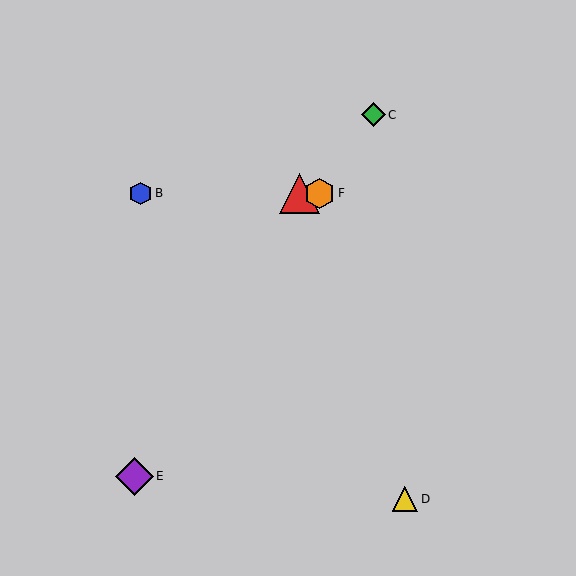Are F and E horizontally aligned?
No, F is at y≈194 and E is at y≈476.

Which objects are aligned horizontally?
Objects A, B, F are aligned horizontally.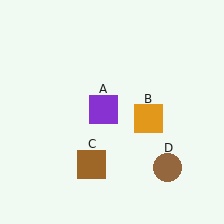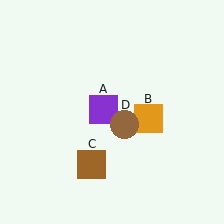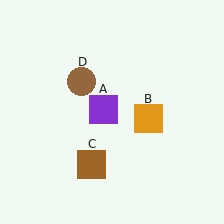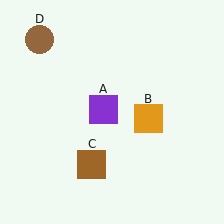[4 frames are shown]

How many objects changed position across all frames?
1 object changed position: brown circle (object D).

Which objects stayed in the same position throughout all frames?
Purple square (object A) and orange square (object B) and brown square (object C) remained stationary.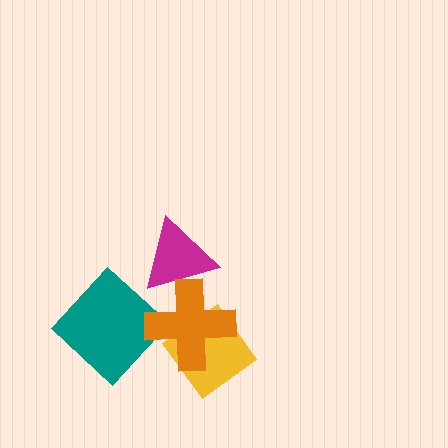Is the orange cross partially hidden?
No, no other shape covers it.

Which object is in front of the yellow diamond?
The orange cross is in front of the yellow diamond.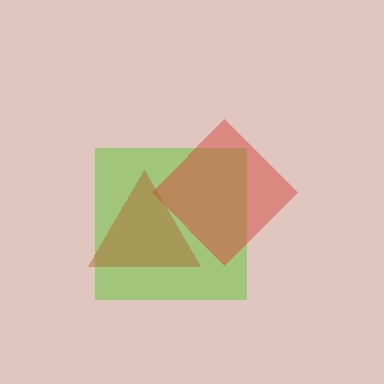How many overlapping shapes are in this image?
There are 3 overlapping shapes in the image.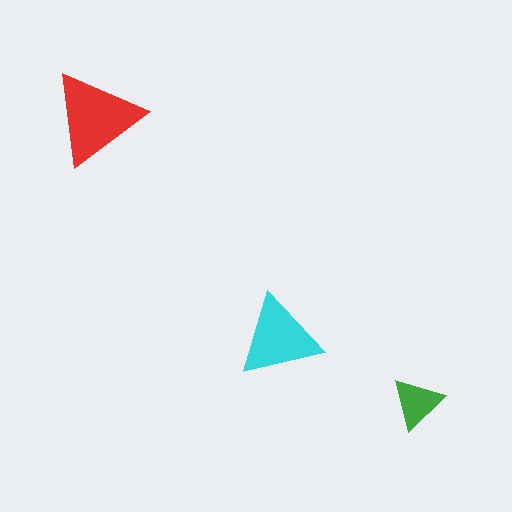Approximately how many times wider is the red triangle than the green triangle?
About 2 times wider.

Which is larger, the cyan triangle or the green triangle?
The cyan one.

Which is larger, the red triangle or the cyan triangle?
The red one.